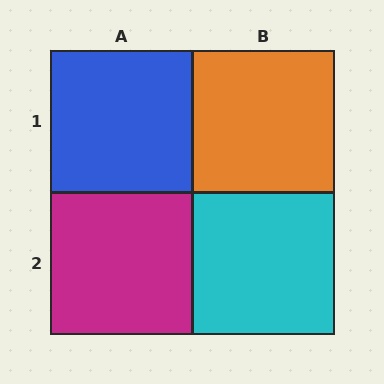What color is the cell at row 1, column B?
Orange.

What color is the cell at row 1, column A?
Blue.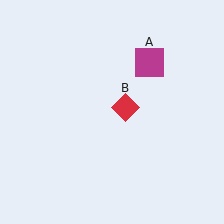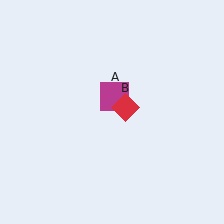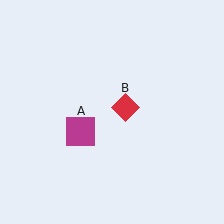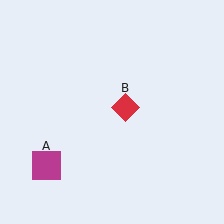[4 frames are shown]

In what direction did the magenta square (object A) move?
The magenta square (object A) moved down and to the left.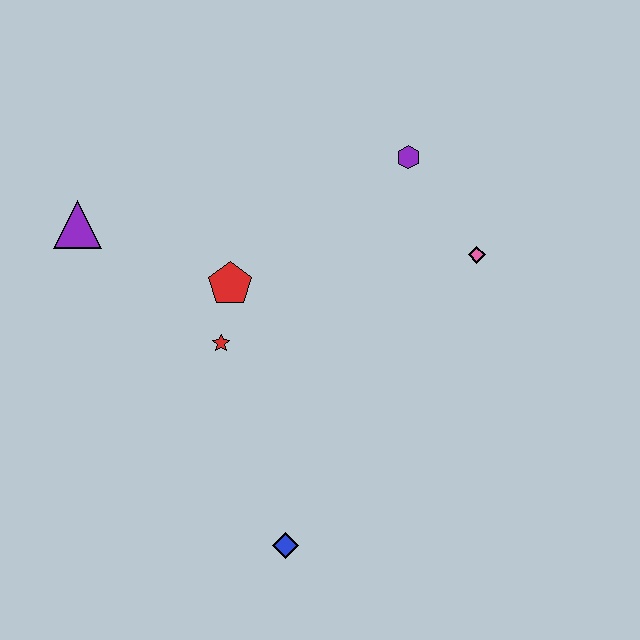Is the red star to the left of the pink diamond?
Yes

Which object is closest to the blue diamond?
The red star is closest to the blue diamond.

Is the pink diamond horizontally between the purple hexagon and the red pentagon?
No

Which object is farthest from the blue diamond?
The purple hexagon is farthest from the blue diamond.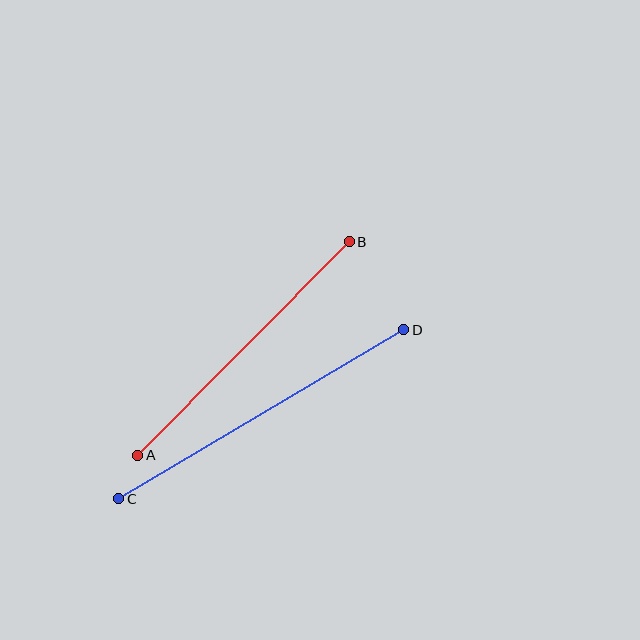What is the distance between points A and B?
The distance is approximately 301 pixels.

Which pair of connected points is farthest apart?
Points C and D are farthest apart.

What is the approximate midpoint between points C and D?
The midpoint is at approximately (261, 414) pixels.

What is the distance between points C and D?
The distance is approximately 332 pixels.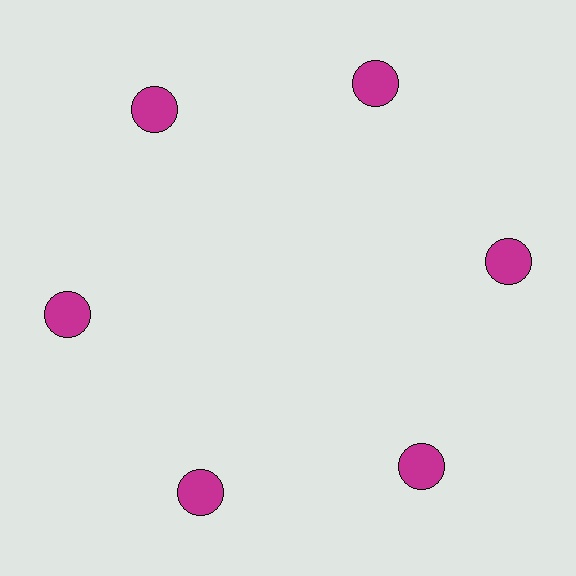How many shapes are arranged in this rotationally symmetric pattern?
There are 6 shapes, arranged in 6 groups of 1.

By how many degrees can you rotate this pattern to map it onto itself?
The pattern maps onto itself every 60 degrees of rotation.